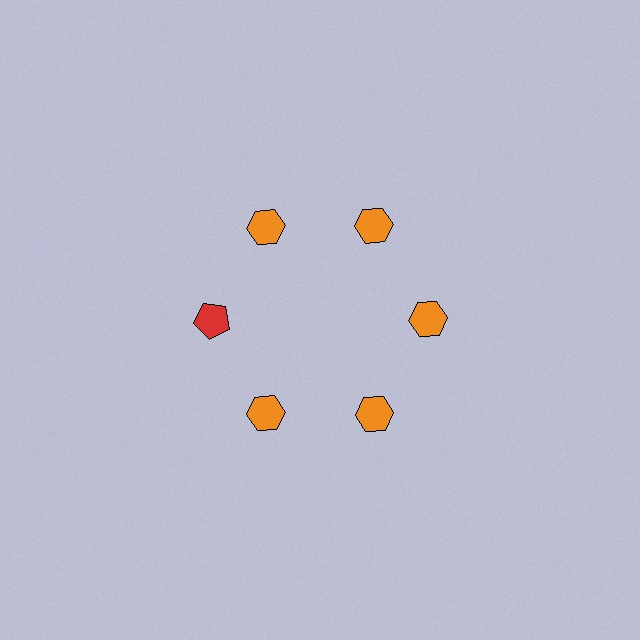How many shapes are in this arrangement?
There are 6 shapes arranged in a ring pattern.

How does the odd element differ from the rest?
It differs in both color (red instead of orange) and shape (pentagon instead of hexagon).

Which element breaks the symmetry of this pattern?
The red pentagon at roughly the 9 o'clock position breaks the symmetry. All other shapes are orange hexagons.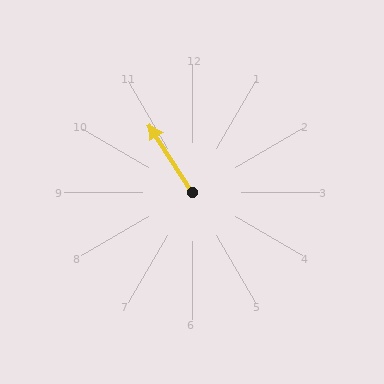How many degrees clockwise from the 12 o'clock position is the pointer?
Approximately 327 degrees.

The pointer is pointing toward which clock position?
Roughly 11 o'clock.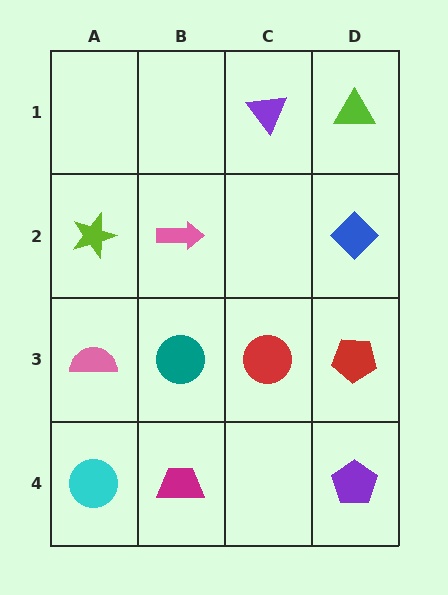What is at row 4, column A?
A cyan circle.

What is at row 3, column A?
A pink semicircle.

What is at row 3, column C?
A red circle.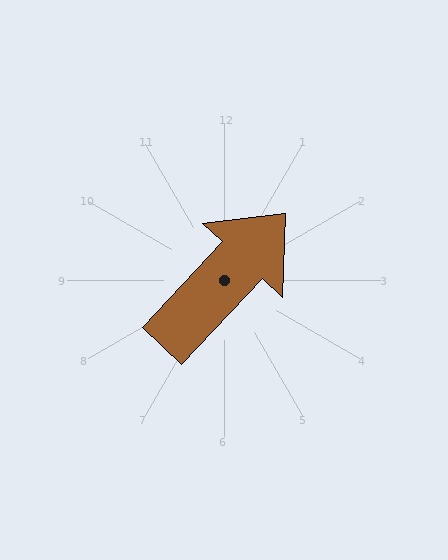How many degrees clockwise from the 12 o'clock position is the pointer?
Approximately 43 degrees.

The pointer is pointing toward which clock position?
Roughly 1 o'clock.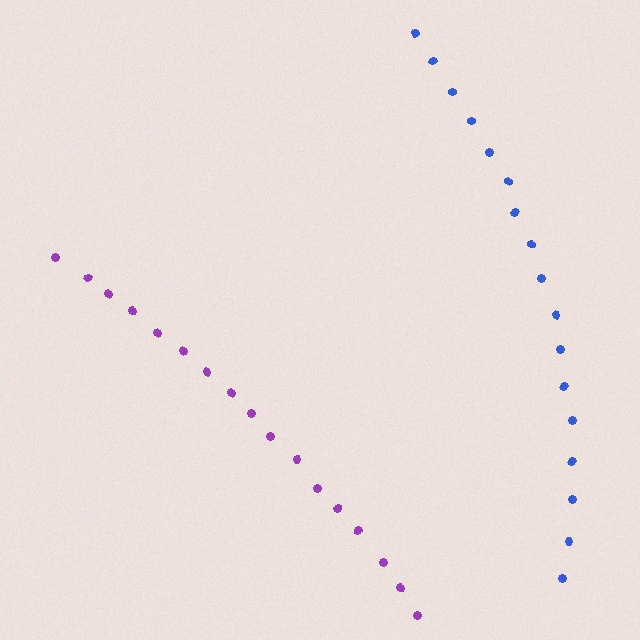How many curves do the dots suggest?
There are 2 distinct paths.